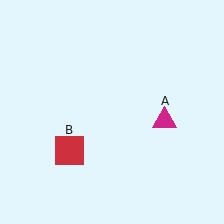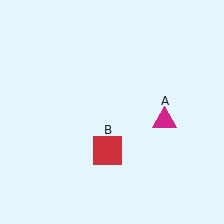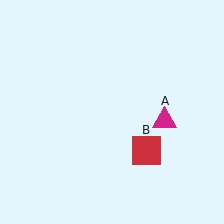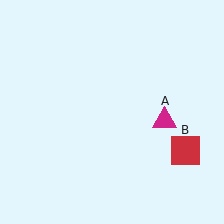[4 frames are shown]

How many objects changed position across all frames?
1 object changed position: red square (object B).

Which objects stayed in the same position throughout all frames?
Magenta triangle (object A) remained stationary.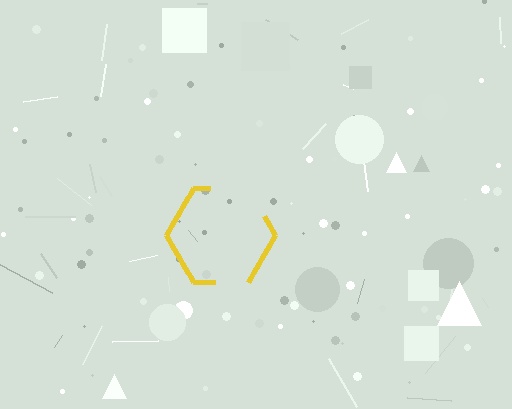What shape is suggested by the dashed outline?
The dashed outline suggests a hexagon.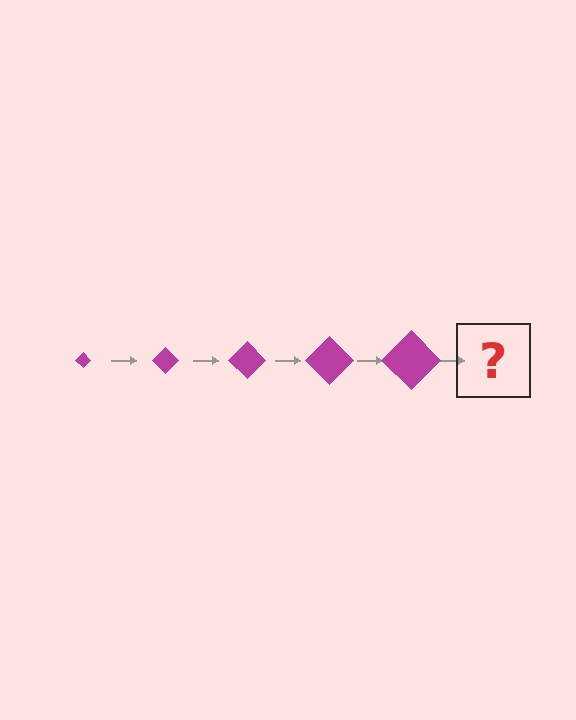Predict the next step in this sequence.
The next step is a magenta diamond, larger than the previous one.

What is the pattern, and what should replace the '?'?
The pattern is that the diamond gets progressively larger each step. The '?' should be a magenta diamond, larger than the previous one.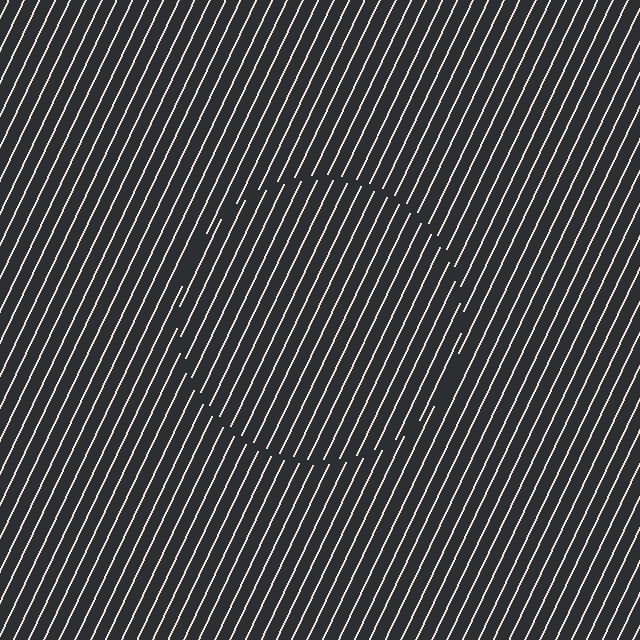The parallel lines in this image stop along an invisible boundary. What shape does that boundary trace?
An illusory circle. The interior of the shape contains the same grating, shifted by half a period — the contour is defined by the phase discontinuity where line-ends from the inner and outer gratings abut.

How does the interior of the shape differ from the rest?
The interior of the shape contains the same grating, shifted by half a period — the contour is defined by the phase discontinuity where line-ends from the inner and outer gratings abut.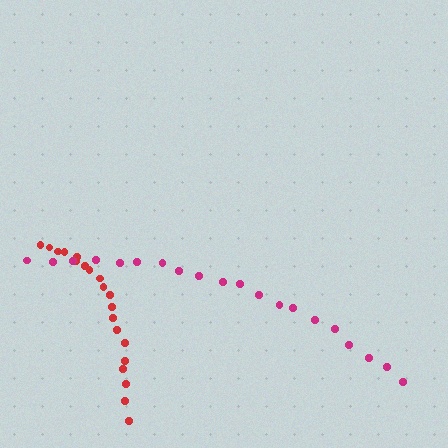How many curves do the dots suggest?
There are 2 distinct paths.